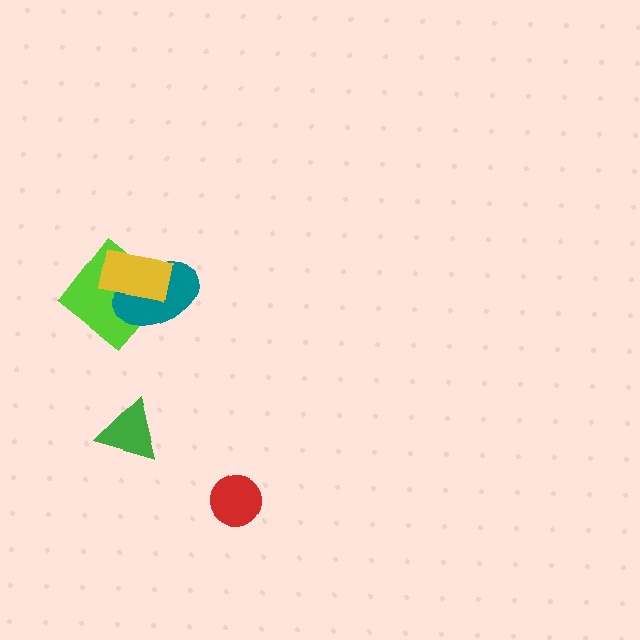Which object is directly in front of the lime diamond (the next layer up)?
The teal ellipse is directly in front of the lime diamond.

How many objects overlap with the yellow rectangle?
2 objects overlap with the yellow rectangle.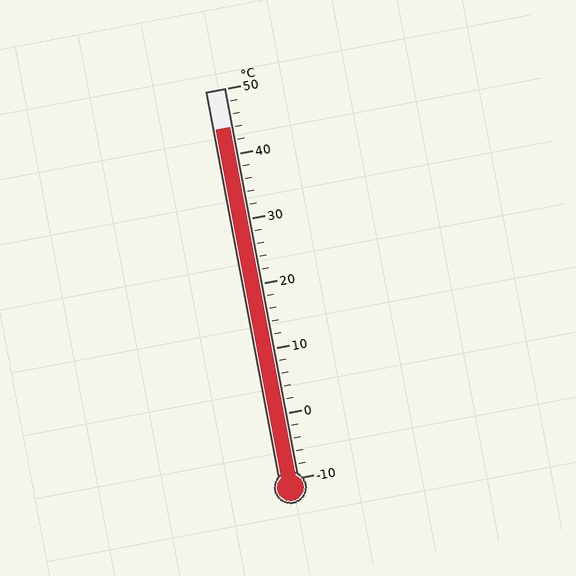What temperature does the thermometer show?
The thermometer shows approximately 44°C.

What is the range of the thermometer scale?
The thermometer scale ranges from -10°C to 50°C.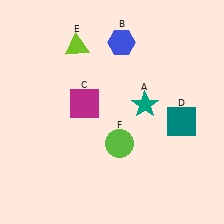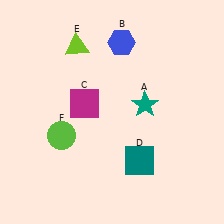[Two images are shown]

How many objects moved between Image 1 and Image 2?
2 objects moved between the two images.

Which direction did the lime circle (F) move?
The lime circle (F) moved left.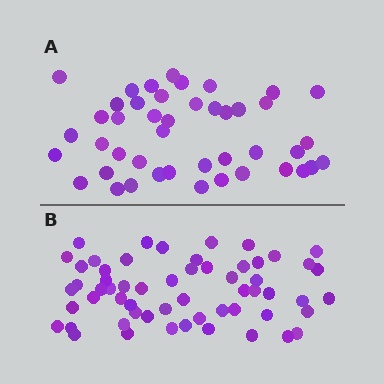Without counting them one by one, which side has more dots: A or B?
Region B (the bottom region) has more dots.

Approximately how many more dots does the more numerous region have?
Region B has approximately 15 more dots than region A.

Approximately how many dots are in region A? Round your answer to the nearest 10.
About 40 dots. (The exact count is 44, which rounds to 40.)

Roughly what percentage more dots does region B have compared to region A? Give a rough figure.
About 30% more.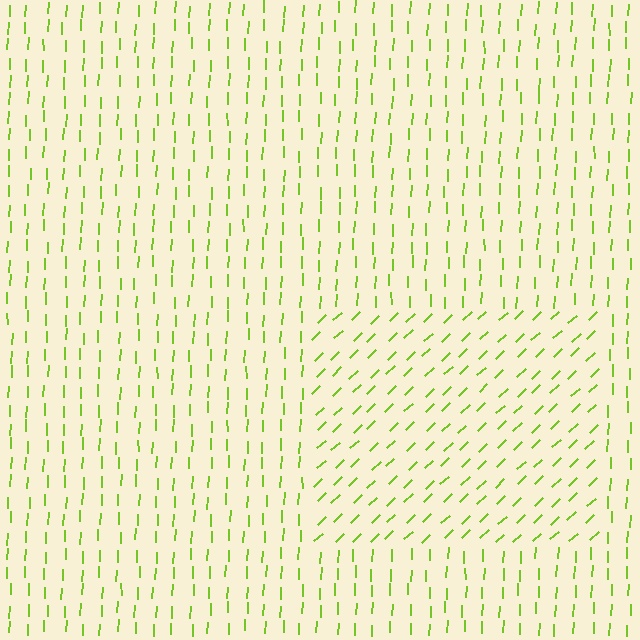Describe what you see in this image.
The image is filled with small lime line segments. A rectangle region in the image has lines oriented differently from the surrounding lines, creating a visible texture boundary.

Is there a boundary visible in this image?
Yes, there is a texture boundary formed by a change in line orientation.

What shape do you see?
I see a rectangle.